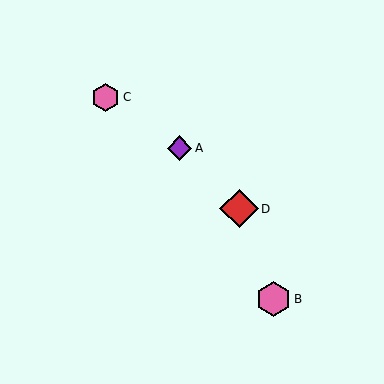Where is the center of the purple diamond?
The center of the purple diamond is at (180, 148).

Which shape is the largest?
The red diamond (labeled D) is the largest.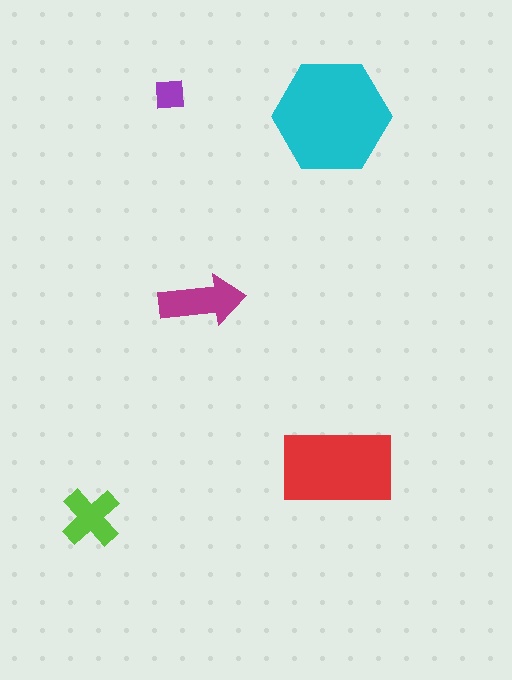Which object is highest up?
The purple square is topmost.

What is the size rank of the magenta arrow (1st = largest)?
3rd.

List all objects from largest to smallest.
The cyan hexagon, the red rectangle, the magenta arrow, the lime cross, the purple square.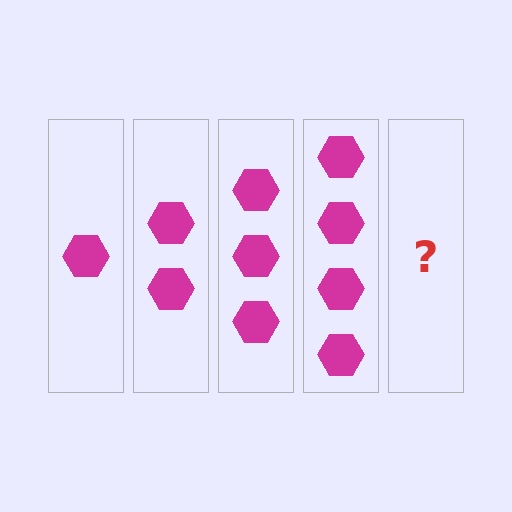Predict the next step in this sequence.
The next step is 5 hexagons.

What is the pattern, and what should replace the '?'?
The pattern is that each step adds one more hexagon. The '?' should be 5 hexagons.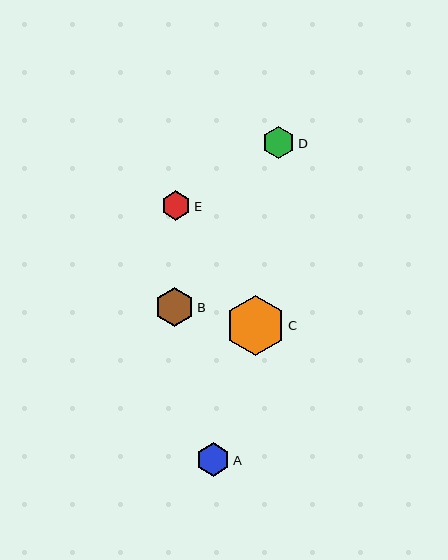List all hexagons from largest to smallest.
From largest to smallest: C, B, A, D, E.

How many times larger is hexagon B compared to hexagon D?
Hexagon B is approximately 1.2 times the size of hexagon D.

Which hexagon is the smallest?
Hexagon E is the smallest with a size of approximately 29 pixels.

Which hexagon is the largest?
Hexagon C is the largest with a size of approximately 59 pixels.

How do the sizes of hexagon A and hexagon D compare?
Hexagon A and hexagon D are approximately the same size.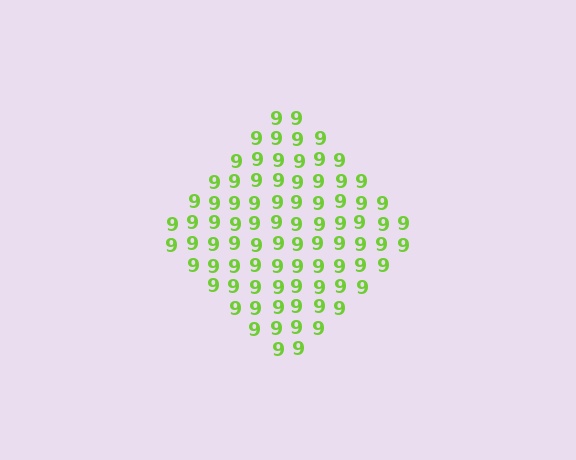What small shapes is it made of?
It is made of small digit 9's.